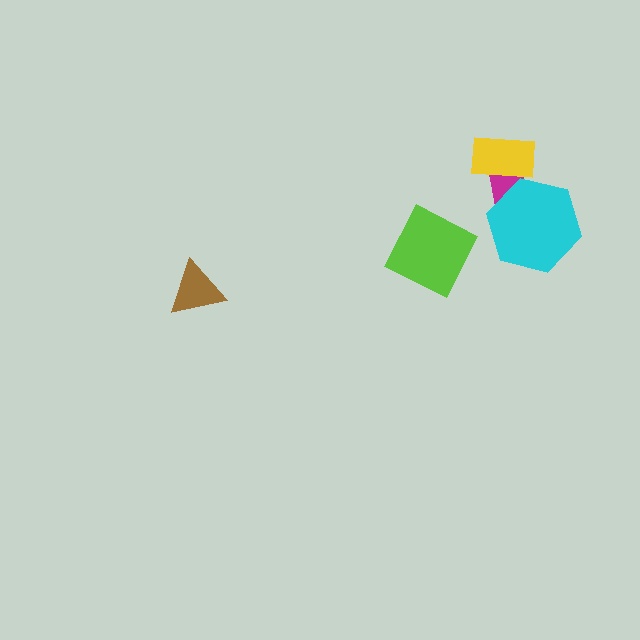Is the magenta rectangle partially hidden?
Yes, it is partially covered by another shape.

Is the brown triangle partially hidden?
No, no other shape covers it.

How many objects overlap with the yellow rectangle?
1 object overlaps with the yellow rectangle.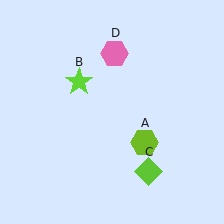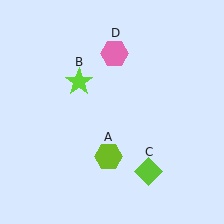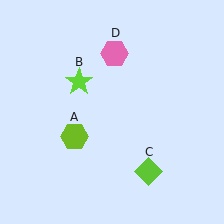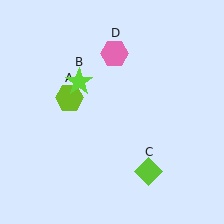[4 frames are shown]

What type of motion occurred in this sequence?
The lime hexagon (object A) rotated clockwise around the center of the scene.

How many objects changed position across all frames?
1 object changed position: lime hexagon (object A).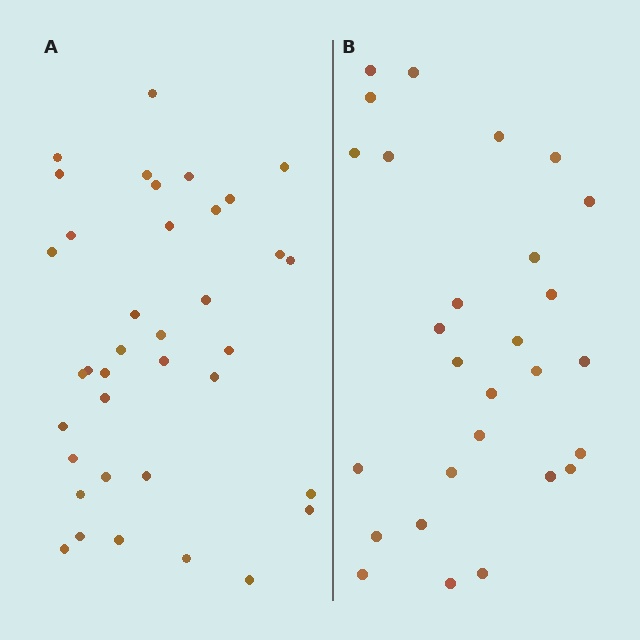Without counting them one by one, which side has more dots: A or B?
Region A (the left region) has more dots.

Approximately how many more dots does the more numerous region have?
Region A has roughly 8 or so more dots than region B.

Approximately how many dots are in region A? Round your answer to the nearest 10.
About 40 dots. (The exact count is 37, which rounds to 40.)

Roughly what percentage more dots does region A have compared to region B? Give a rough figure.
About 30% more.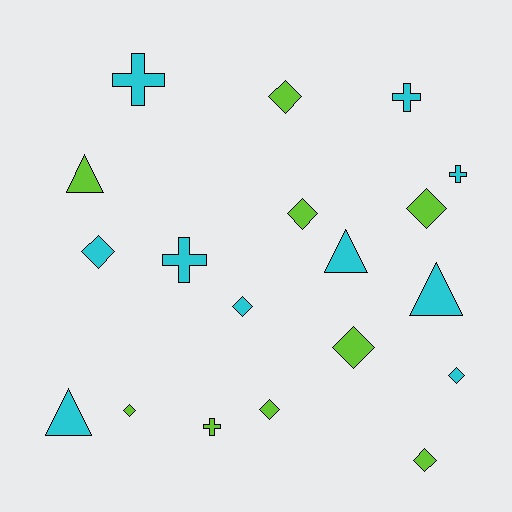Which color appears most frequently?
Cyan, with 10 objects.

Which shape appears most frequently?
Diamond, with 10 objects.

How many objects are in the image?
There are 19 objects.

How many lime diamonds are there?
There are 7 lime diamonds.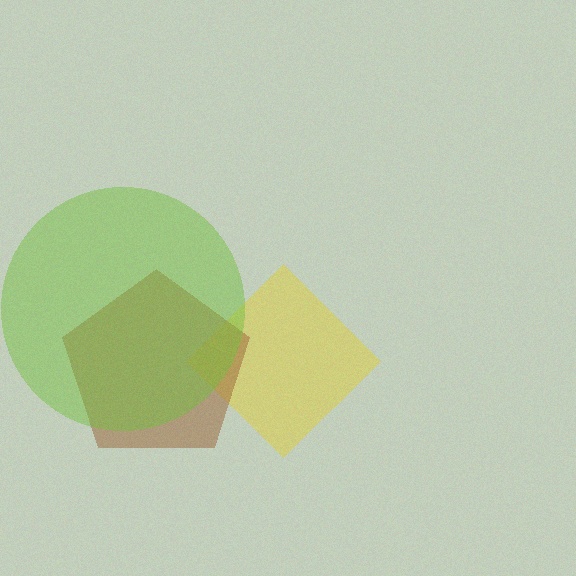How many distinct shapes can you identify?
There are 3 distinct shapes: a yellow diamond, a brown pentagon, a lime circle.